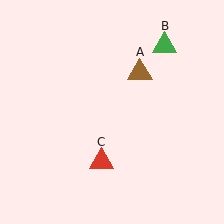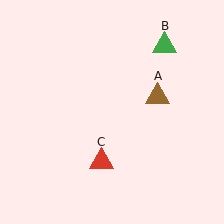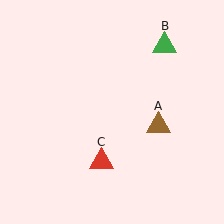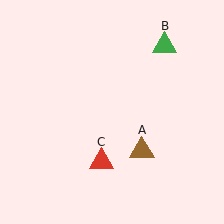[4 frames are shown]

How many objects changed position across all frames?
1 object changed position: brown triangle (object A).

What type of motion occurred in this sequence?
The brown triangle (object A) rotated clockwise around the center of the scene.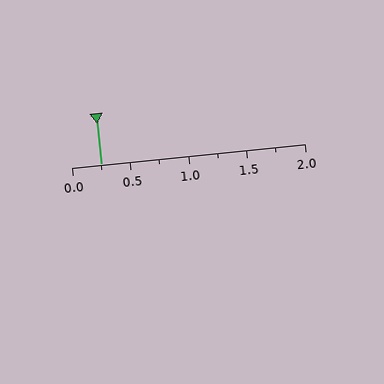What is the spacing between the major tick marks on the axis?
The major ticks are spaced 0.5 apart.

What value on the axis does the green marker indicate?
The marker indicates approximately 0.25.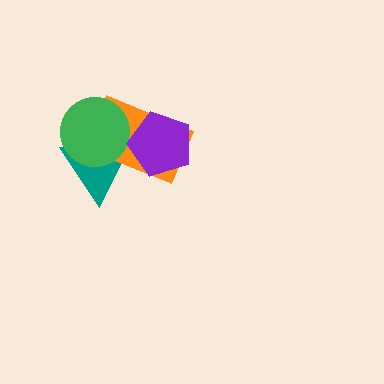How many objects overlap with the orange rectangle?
3 objects overlap with the orange rectangle.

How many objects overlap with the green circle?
2 objects overlap with the green circle.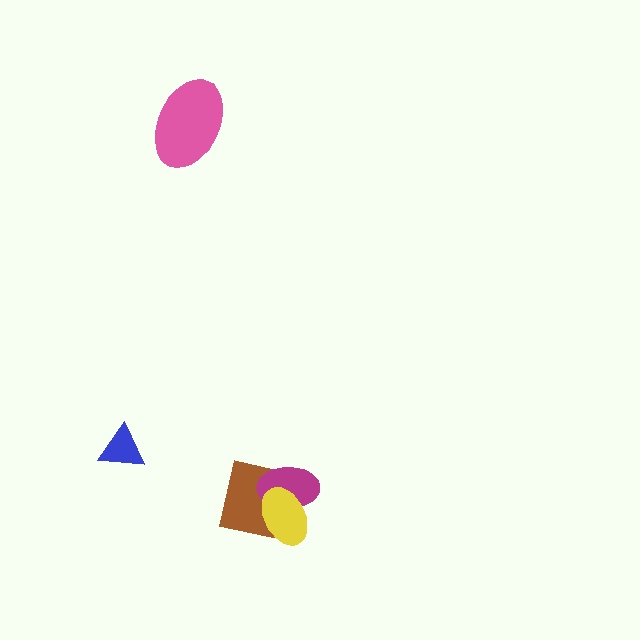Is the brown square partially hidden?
Yes, it is partially covered by another shape.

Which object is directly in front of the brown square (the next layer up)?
The magenta ellipse is directly in front of the brown square.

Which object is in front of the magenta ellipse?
The yellow ellipse is in front of the magenta ellipse.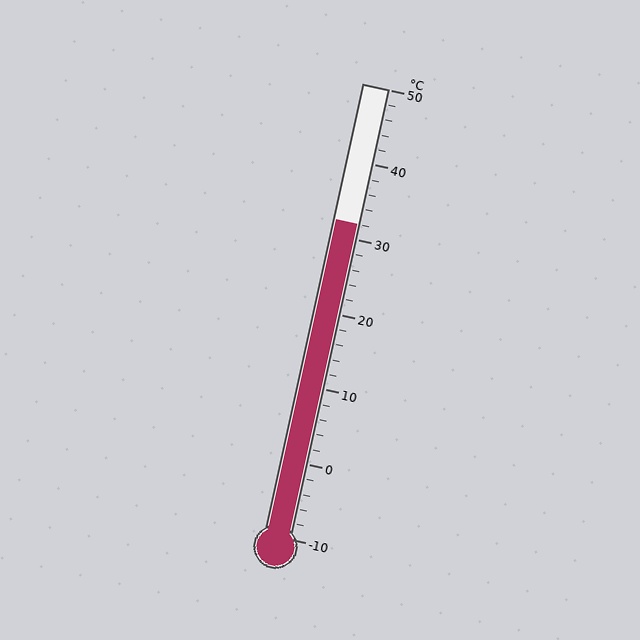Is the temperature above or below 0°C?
The temperature is above 0°C.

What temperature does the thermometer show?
The thermometer shows approximately 32°C.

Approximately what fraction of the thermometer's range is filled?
The thermometer is filled to approximately 70% of its range.